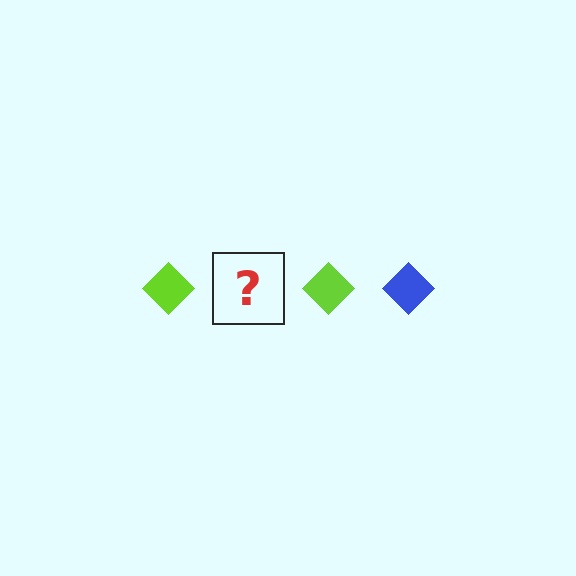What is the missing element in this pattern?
The missing element is a blue diamond.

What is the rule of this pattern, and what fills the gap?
The rule is that the pattern cycles through lime, blue diamonds. The gap should be filled with a blue diamond.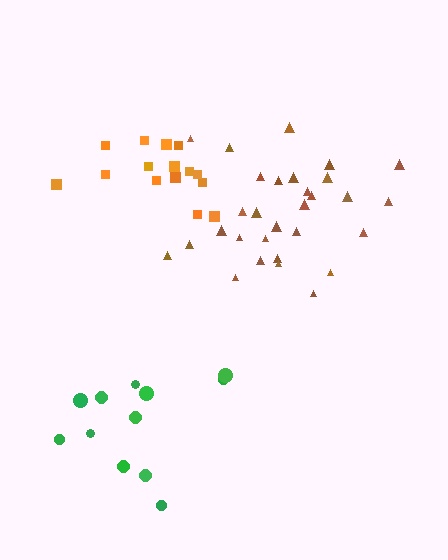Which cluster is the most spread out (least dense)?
Green.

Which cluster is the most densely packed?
Orange.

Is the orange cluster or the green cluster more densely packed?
Orange.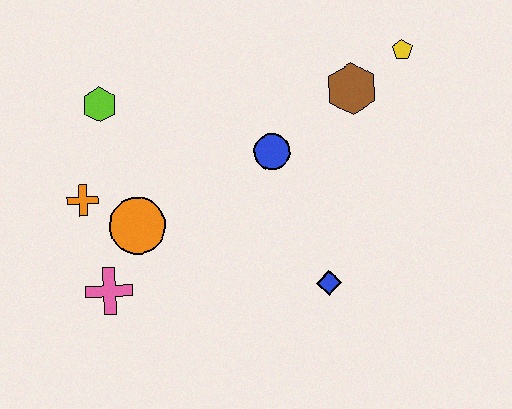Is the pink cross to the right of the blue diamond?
No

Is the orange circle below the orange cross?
Yes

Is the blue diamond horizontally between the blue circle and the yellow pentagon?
Yes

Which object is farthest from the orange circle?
The yellow pentagon is farthest from the orange circle.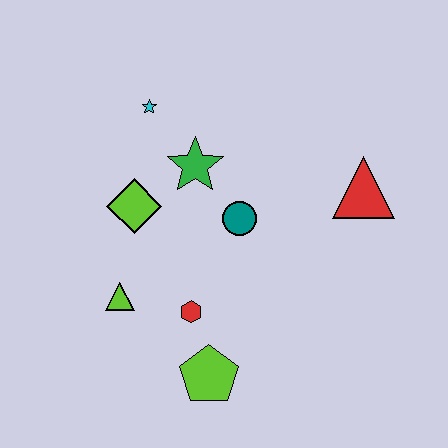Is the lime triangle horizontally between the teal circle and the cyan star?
No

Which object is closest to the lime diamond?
The green star is closest to the lime diamond.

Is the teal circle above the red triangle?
No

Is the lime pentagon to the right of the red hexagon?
Yes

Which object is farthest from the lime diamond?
The red triangle is farthest from the lime diamond.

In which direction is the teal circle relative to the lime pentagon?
The teal circle is above the lime pentagon.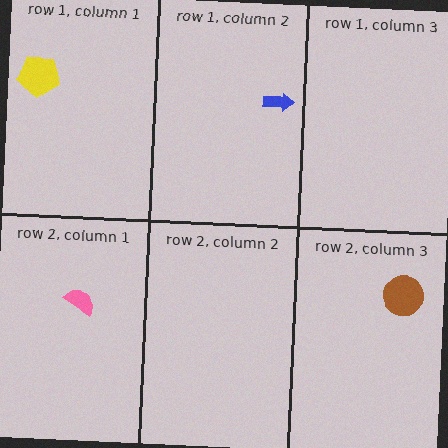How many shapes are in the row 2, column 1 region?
1.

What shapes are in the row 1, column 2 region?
The blue arrow.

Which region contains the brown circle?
The row 2, column 3 region.